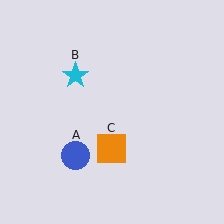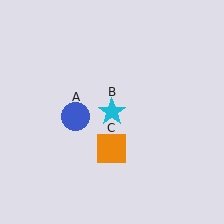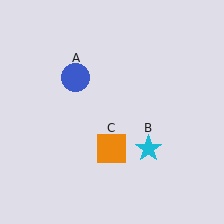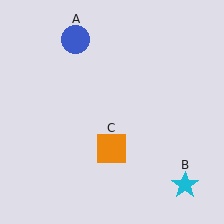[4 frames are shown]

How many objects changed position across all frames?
2 objects changed position: blue circle (object A), cyan star (object B).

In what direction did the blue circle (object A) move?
The blue circle (object A) moved up.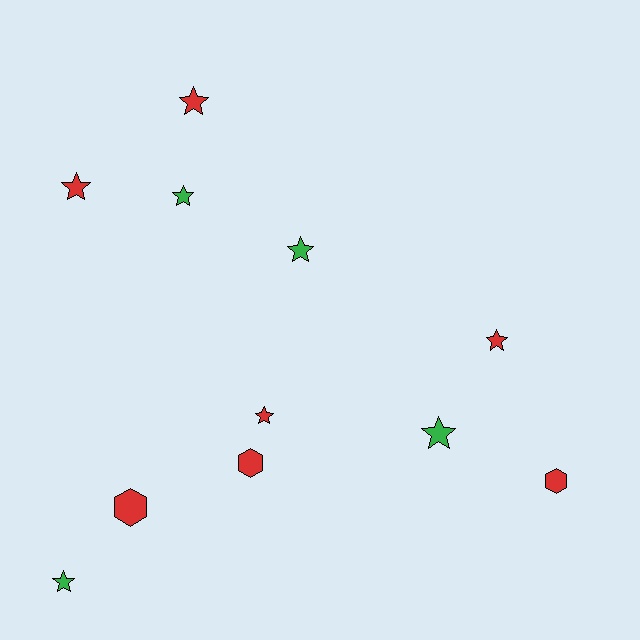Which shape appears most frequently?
Star, with 8 objects.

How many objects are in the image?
There are 11 objects.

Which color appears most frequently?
Red, with 7 objects.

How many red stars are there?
There are 4 red stars.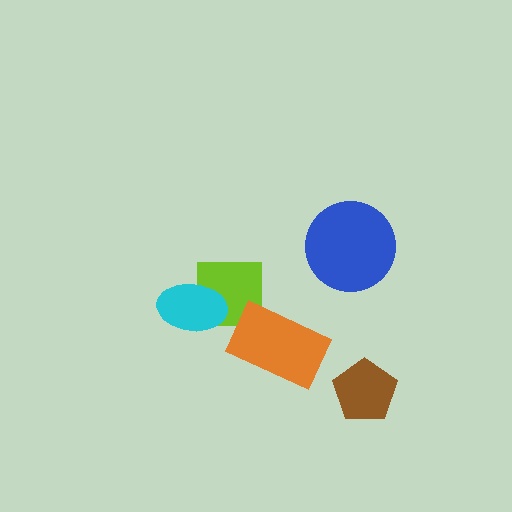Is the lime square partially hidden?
Yes, it is partially covered by another shape.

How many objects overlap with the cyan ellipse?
1 object overlaps with the cyan ellipse.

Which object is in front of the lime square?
The cyan ellipse is in front of the lime square.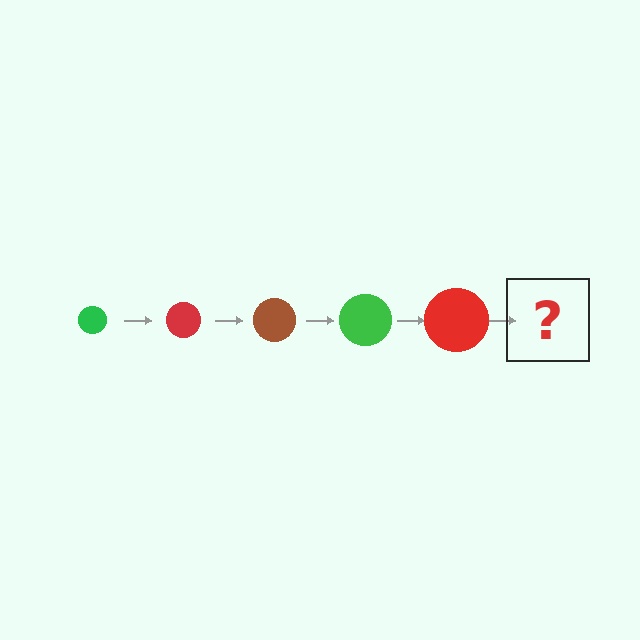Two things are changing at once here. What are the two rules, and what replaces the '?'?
The two rules are that the circle grows larger each step and the color cycles through green, red, and brown. The '?' should be a brown circle, larger than the previous one.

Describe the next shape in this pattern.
It should be a brown circle, larger than the previous one.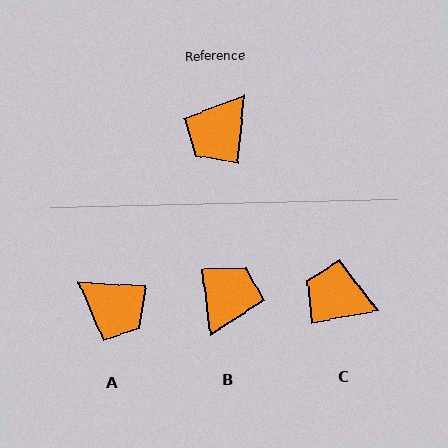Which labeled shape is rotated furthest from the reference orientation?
B, about 168 degrees away.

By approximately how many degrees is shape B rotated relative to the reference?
Approximately 168 degrees clockwise.